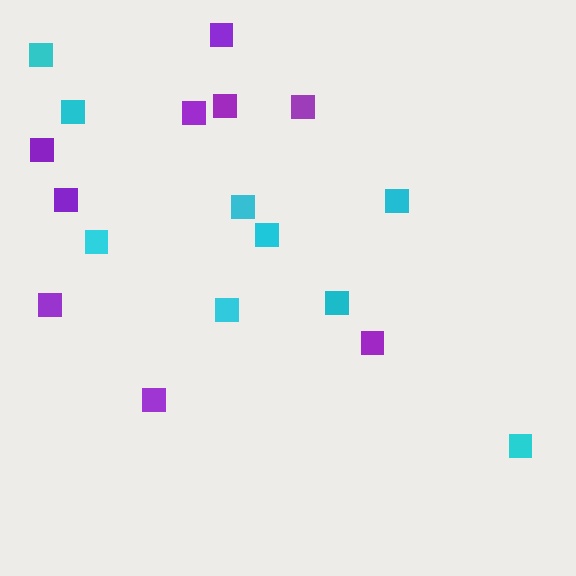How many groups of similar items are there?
There are 2 groups: one group of cyan squares (9) and one group of purple squares (9).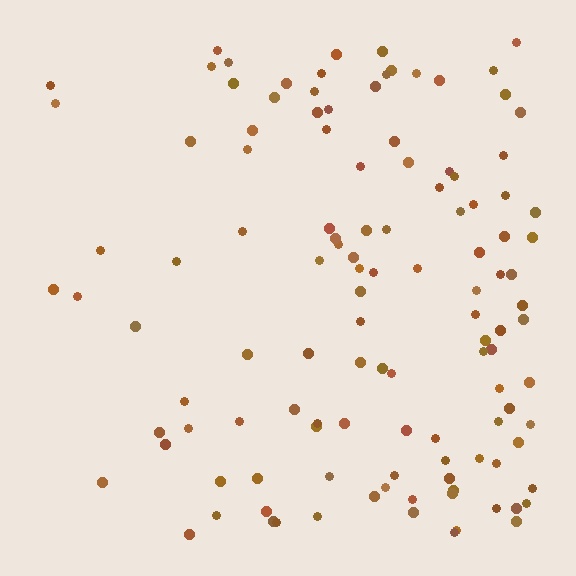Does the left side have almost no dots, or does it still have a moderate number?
Still a moderate number, just noticeably fewer than the right.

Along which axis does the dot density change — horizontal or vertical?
Horizontal.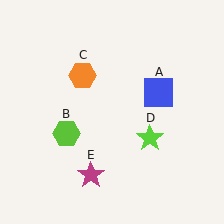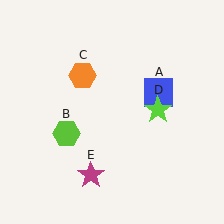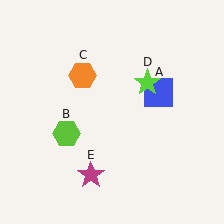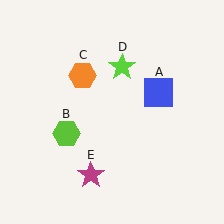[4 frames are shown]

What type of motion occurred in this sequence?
The lime star (object D) rotated counterclockwise around the center of the scene.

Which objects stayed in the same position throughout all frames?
Blue square (object A) and lime hexagon (object B) and orange hexagon (object C) and magenta star (object E) remained stationary.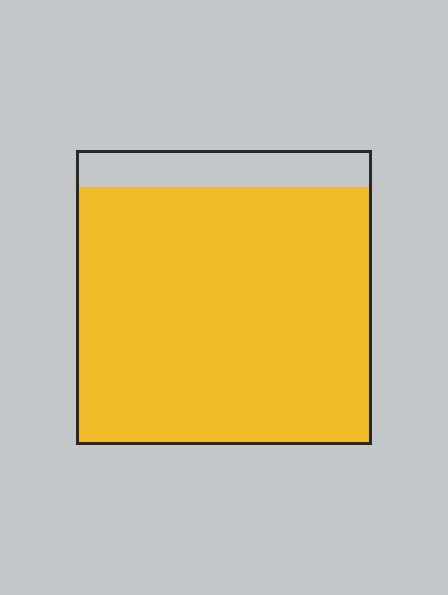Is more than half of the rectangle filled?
Yes.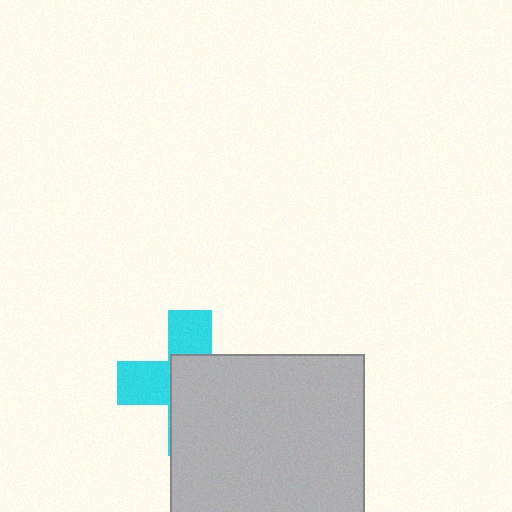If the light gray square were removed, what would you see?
You would see the complete cyan cross.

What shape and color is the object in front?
The object in front is a light gray square.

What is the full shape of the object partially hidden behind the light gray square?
The partially hidden object is a cyan cross.